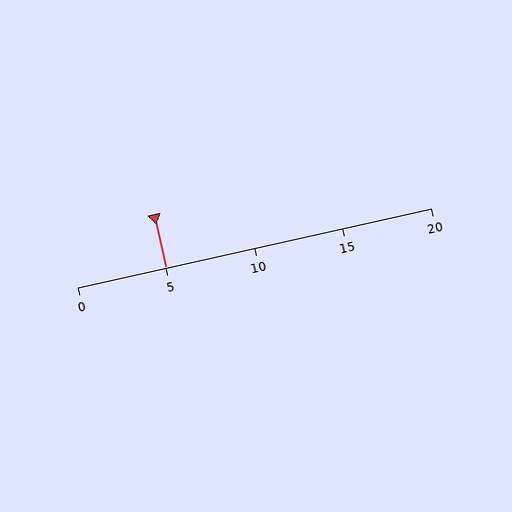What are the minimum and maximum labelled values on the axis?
The axis runs from 0 to 20.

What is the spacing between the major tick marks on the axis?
The major ticks are spaced 5 apart.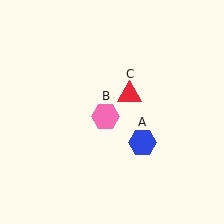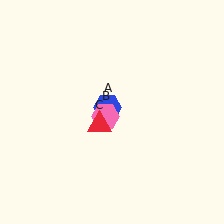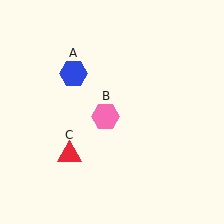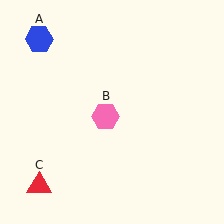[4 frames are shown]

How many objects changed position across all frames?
2 objects changed position: blue hexagon (object A), red triangle (object C).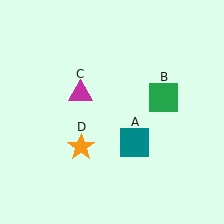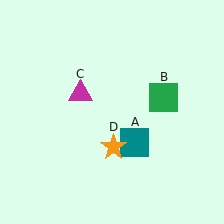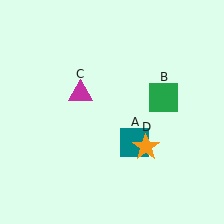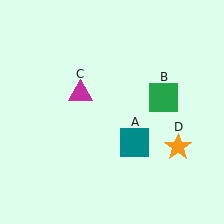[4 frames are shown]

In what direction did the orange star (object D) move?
The orange star (object D) moved right.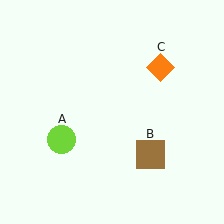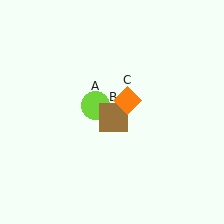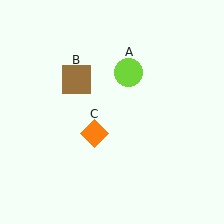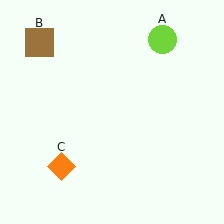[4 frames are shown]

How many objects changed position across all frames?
3 objects changed position: lime circle (object A), brown square (object B), orange diamond (object C).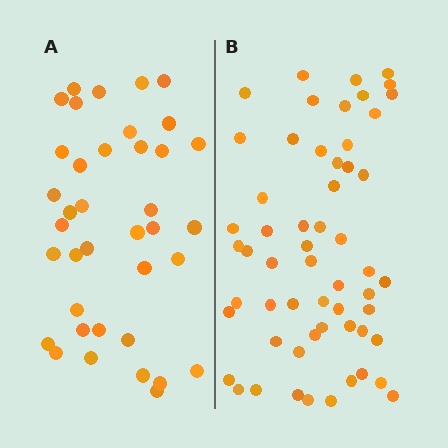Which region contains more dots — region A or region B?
Region B (the right region) has more dots.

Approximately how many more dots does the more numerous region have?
Region B has approximately 20 more dots than region A.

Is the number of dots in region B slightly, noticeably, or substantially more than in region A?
Region B has substantially more. The ratio is roughly 1.5 to 1.